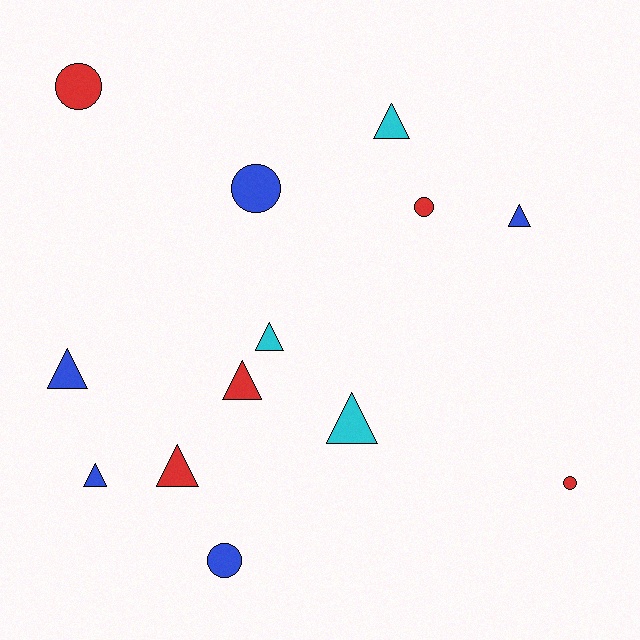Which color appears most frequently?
Red, with 5 objects.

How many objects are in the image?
There are 13 objects.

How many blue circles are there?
There are 2 blue circles.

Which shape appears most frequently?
Triangle, with 8 objects.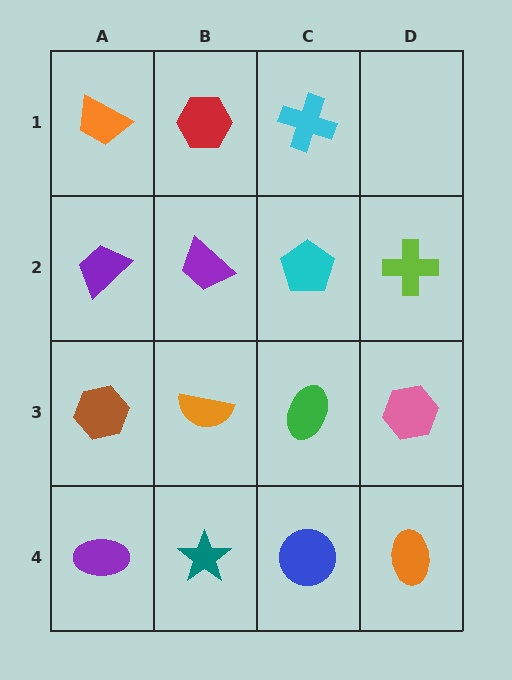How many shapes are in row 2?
4 shapes.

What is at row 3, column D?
A pink hexagon.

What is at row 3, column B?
An orange semicircle.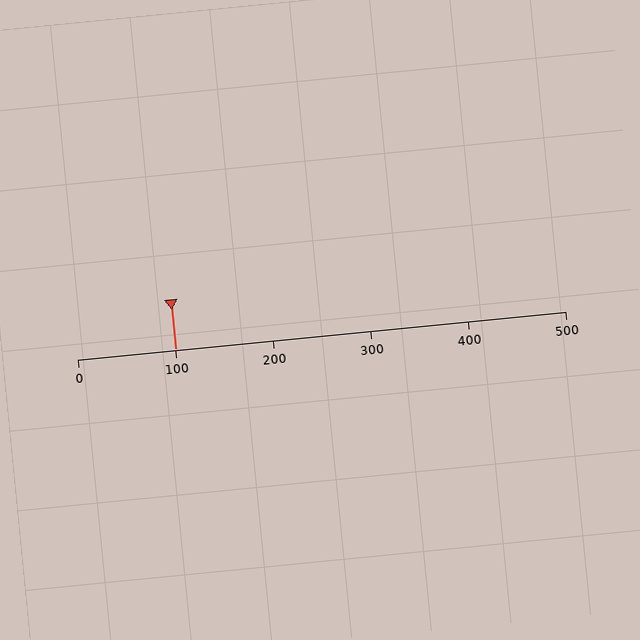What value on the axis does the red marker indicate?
The marker indicates approximately 100.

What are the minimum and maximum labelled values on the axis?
The axis runs from 0 to 500.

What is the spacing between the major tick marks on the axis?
The major ticks are spaced 100 apart.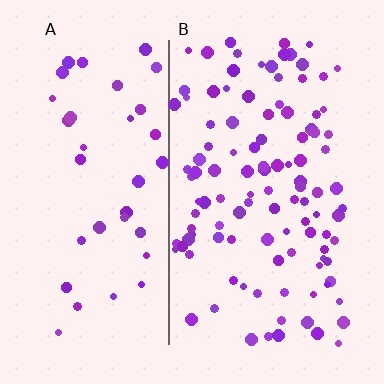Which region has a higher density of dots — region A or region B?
B (the right).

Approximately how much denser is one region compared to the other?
Approximately 2.9× — region B over region A.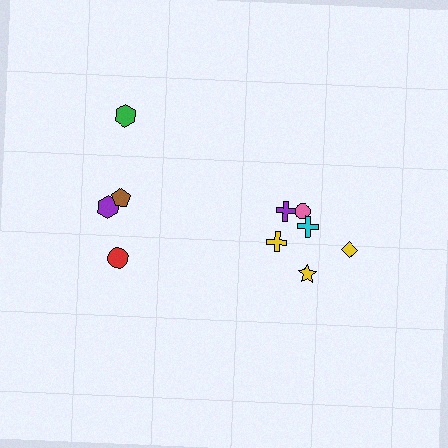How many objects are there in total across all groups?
There are 10 objects.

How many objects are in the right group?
There are 6 objects.